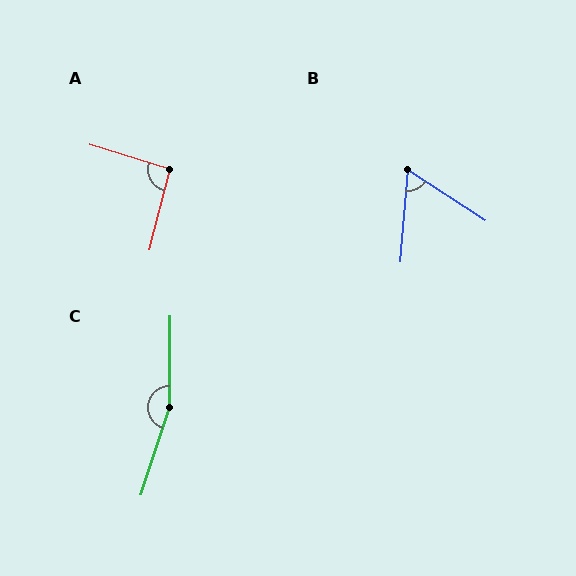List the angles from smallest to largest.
B (61°), A (93°), C (162°).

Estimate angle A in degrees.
Approximately 93 degrees.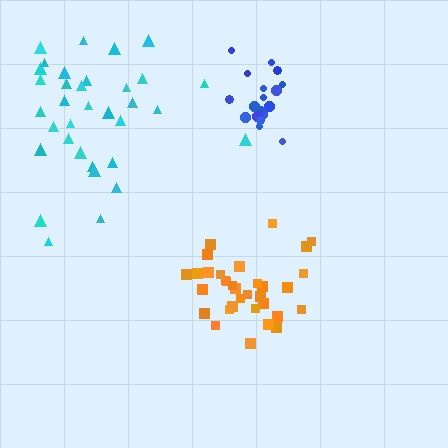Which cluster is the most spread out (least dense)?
Cyan.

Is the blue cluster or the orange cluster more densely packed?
Orange.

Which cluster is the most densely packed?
Orange.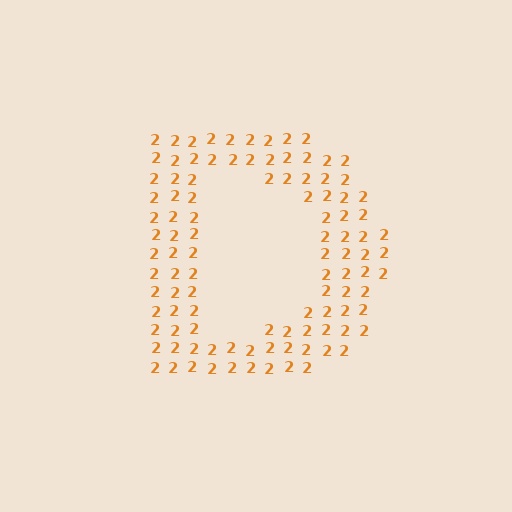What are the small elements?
The small elements are digit 2's.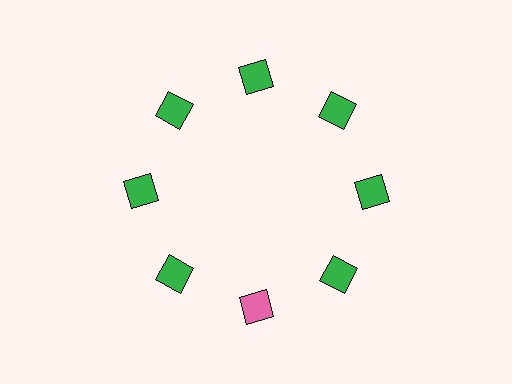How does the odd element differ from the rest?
It has a different color: pink instead of green.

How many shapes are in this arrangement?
There are 8 shapes arranged in a ring pattern.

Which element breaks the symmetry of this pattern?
The pink square at roughly the 6 o'clock position breaks the symmetry. All other shapes are green squares.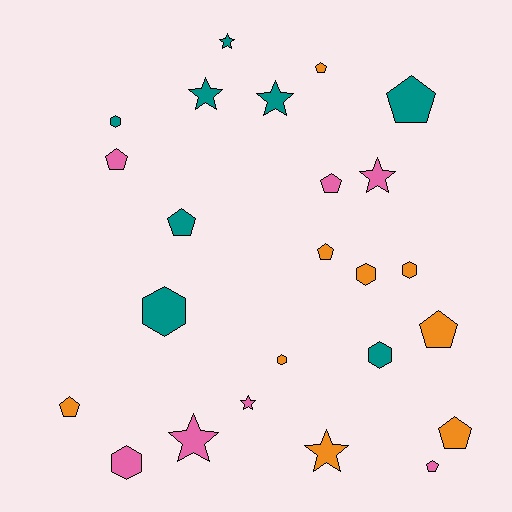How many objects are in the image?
There are 24 objects.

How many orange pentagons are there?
There are 5 orange pentagons.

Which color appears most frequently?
Orange, with 9 objects.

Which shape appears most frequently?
Pentagon, with 10 objects.